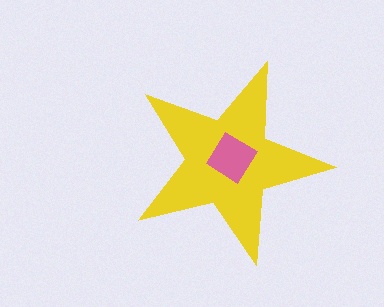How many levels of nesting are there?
2.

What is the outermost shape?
The yellow star.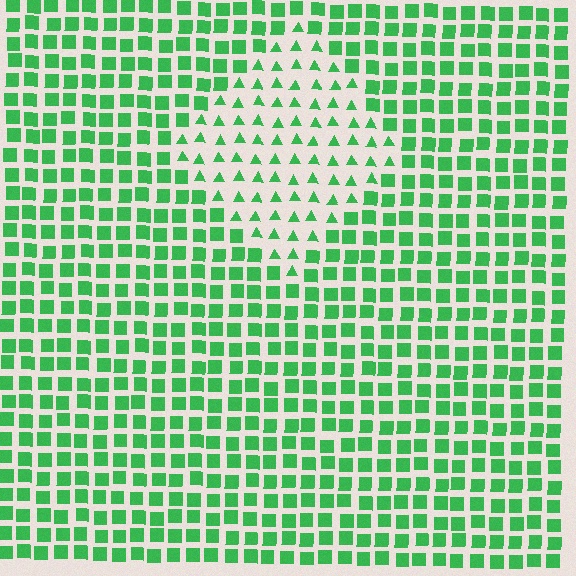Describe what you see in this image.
The image is filled with small green elements arranged in a uniform grid. A diamond-shaped region contains triangles, while the surrounding area contains squares. The boundary is defined purely by the change in element shape.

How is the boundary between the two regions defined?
The boundary is defined by a change in element shape: triangles inside vs. squares outside. All elements share the same color and spacing.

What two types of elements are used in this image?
The image uses triangles inside the diamond region and squares outside it.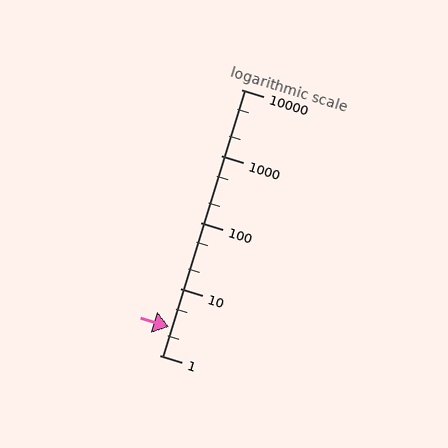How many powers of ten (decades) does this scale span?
The scale spans 4 decades, from 1 to 10000.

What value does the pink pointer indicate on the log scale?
The pointer indicates approximately 2.7.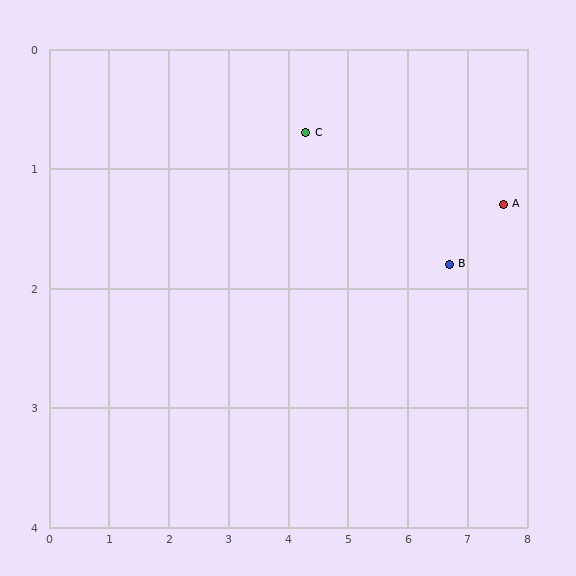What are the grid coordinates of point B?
Point B is at approximately (6.7, 1.8).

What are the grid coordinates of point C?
Point C is at approximately (4.3, 0.7).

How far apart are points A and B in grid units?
Points A and B are about 1.0 grid units apart.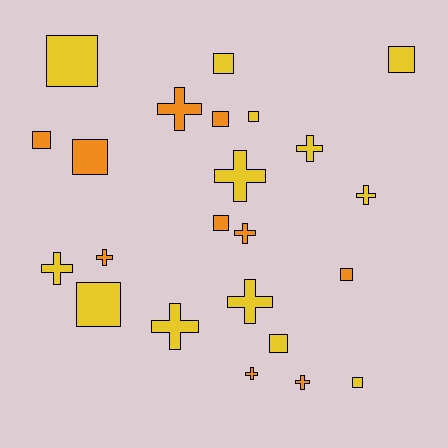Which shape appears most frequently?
Square, with 12 objects.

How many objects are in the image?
There are 23 objects.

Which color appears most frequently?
Yellow, with 13 objects.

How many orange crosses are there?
There are 5 orange crosses.